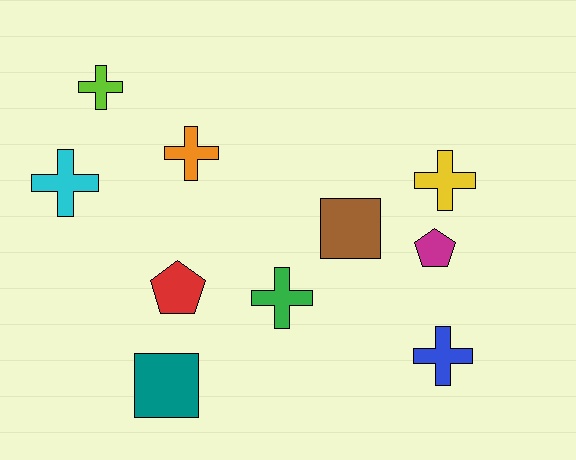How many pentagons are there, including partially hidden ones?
There are 2 pentagons.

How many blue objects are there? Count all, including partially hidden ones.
There is 1 blue object.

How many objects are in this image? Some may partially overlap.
There are 10 objects.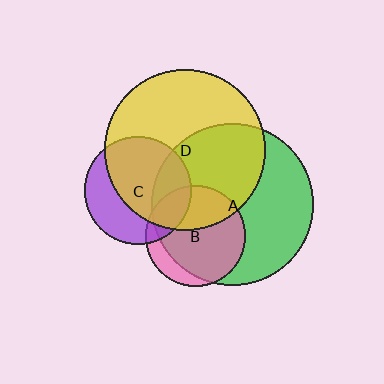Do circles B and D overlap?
Yes.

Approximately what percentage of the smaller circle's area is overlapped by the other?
Approximately 35%.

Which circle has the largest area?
Circle A (green).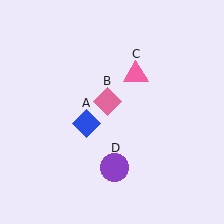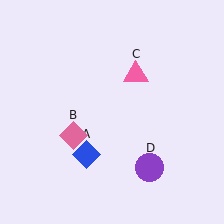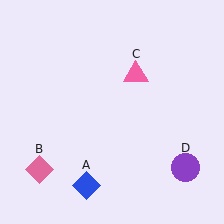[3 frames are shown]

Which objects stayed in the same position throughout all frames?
Pink triangle (object C) remained stationary.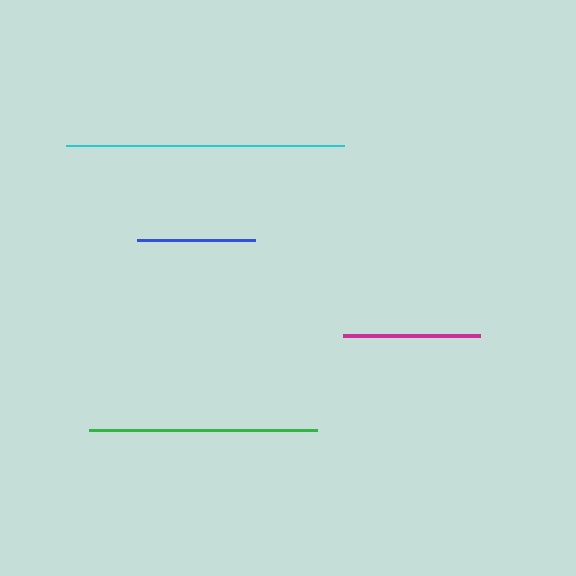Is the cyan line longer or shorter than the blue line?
The cyan line is longer than the blue line.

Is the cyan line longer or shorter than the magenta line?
The cyan line is longer than the magenta line.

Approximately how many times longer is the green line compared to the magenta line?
The green line is approximately 1.7 times the length of the magenta line.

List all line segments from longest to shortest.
From longest to shortest: cyan, green, magenta, blue.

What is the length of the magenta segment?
The magenta segment is approximately 137 pixels long.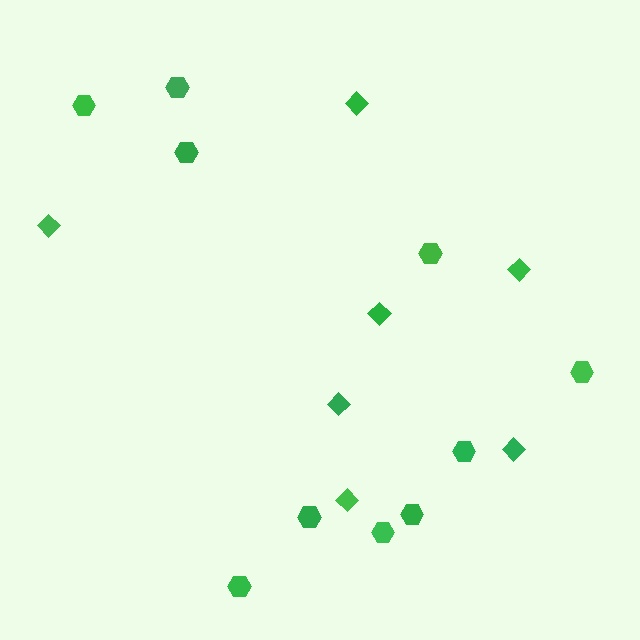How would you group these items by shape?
There are 2 groups: one group of diamonds (7) and one group of hexagons (10).